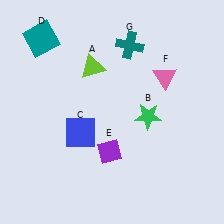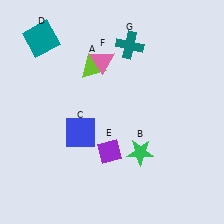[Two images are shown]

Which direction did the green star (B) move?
The green star (B) moved down.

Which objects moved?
The objects that moved are: the green star (B), the pink triangle (F).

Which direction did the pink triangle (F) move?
The pink triangle (F) moved left.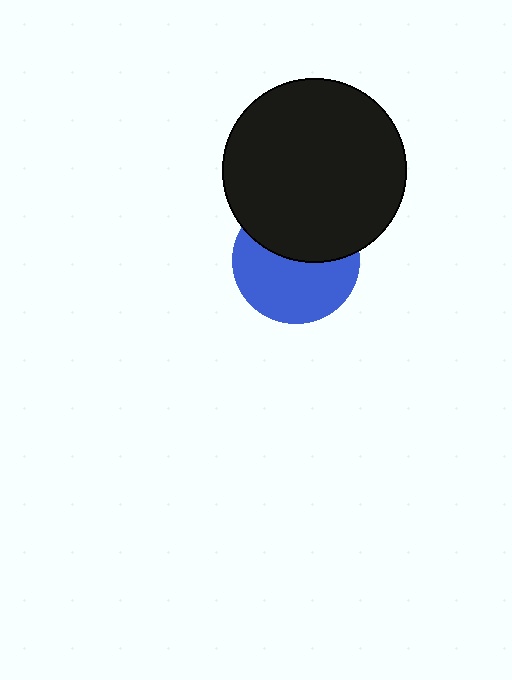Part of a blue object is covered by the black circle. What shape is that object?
It is a circle.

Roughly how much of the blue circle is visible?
About half of it is visible (roughly 57%).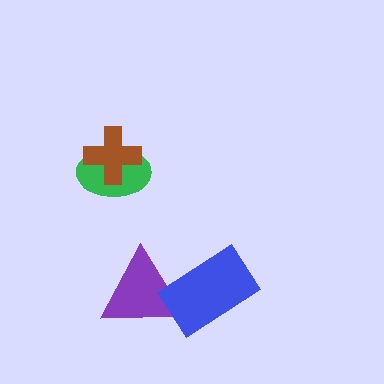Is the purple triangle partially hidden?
Yes, it is partially covered by another shape.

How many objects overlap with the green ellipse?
1 object overlaps with the green ellipse.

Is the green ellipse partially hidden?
Yes, it is partially covered by another shape.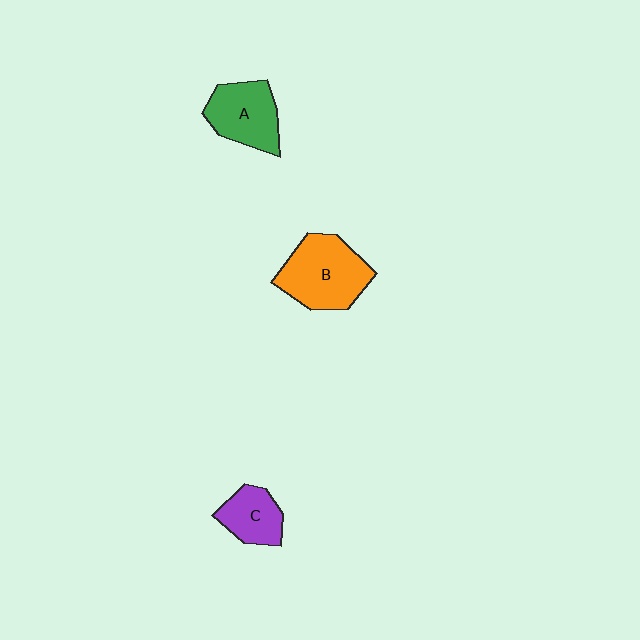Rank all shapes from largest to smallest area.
From largest to smallest: B (orange), A (green), C (purple).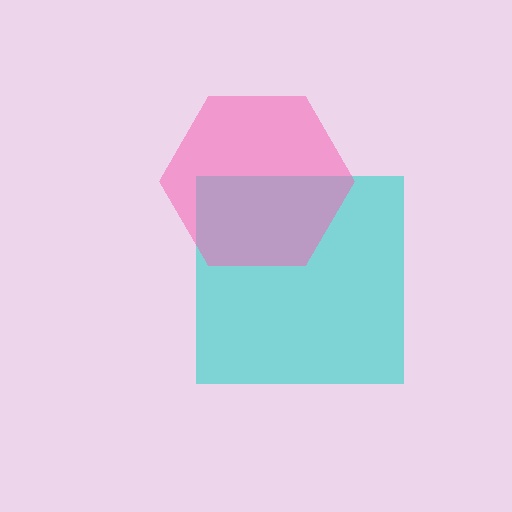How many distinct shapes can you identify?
There are 2 distinct shapes: a cyan square, a pink hexagon.